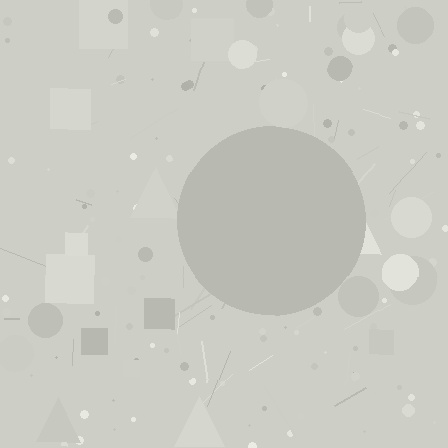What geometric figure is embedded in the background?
A circle is embedded in the background.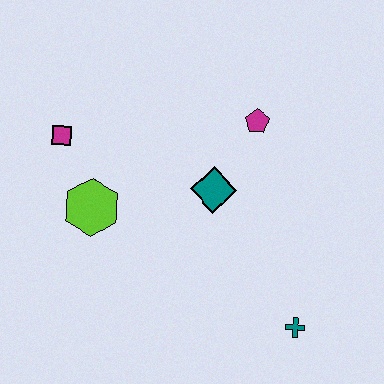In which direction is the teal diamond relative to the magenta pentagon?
The teal diamond is below the magenta pentagon.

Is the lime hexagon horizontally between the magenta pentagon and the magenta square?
Yes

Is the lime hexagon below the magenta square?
Yes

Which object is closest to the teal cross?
The teal diamond is closest to the teal cross.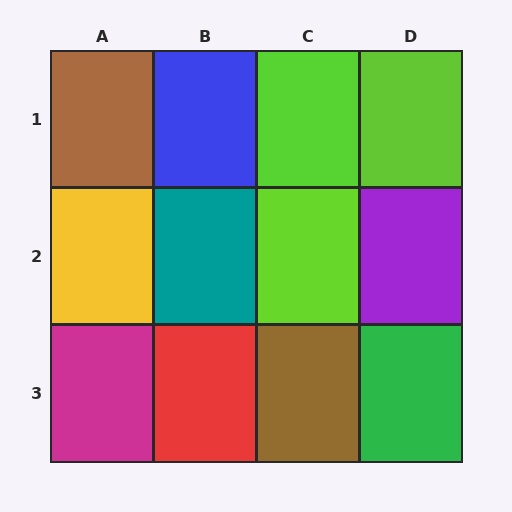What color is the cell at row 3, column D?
Green.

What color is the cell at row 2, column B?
Teal.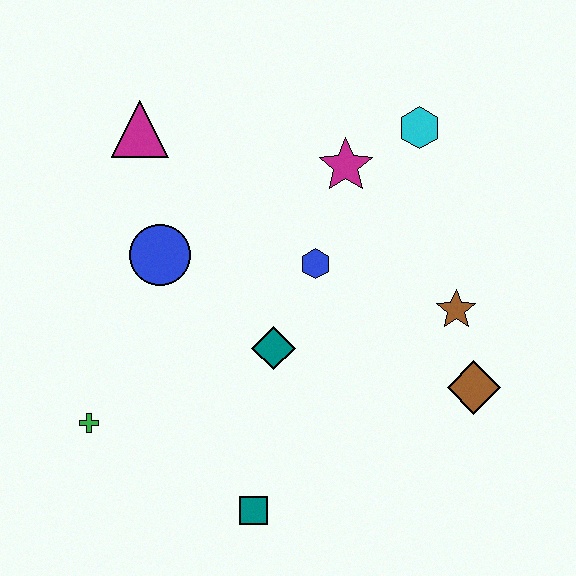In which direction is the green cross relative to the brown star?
The green cross is to the left of the brown star.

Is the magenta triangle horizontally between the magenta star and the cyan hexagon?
No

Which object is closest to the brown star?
The brown diamond is closest to the brown star.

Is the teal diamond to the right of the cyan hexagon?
No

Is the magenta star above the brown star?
Yes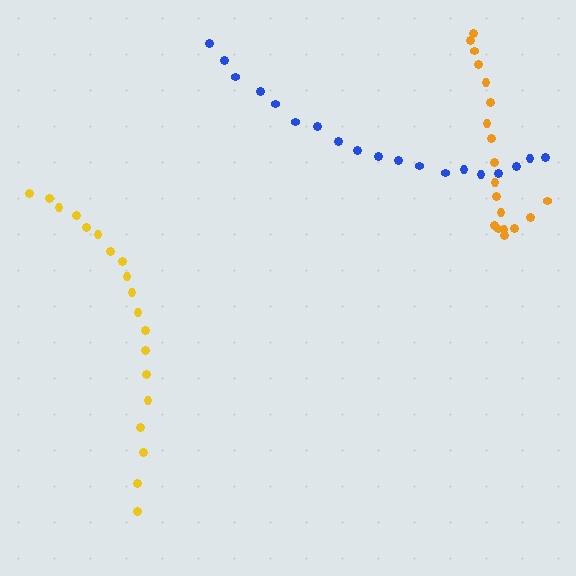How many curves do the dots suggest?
There are 3 distinct paths.